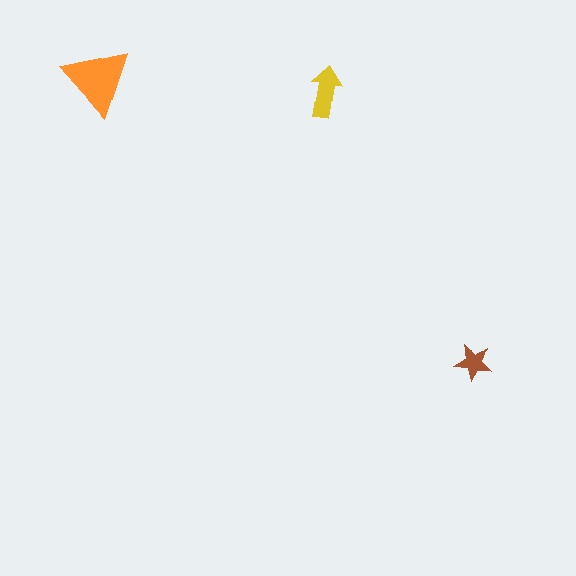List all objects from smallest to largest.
The brown star, the yellow arrow, the orange triangle.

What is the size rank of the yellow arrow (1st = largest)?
2nd.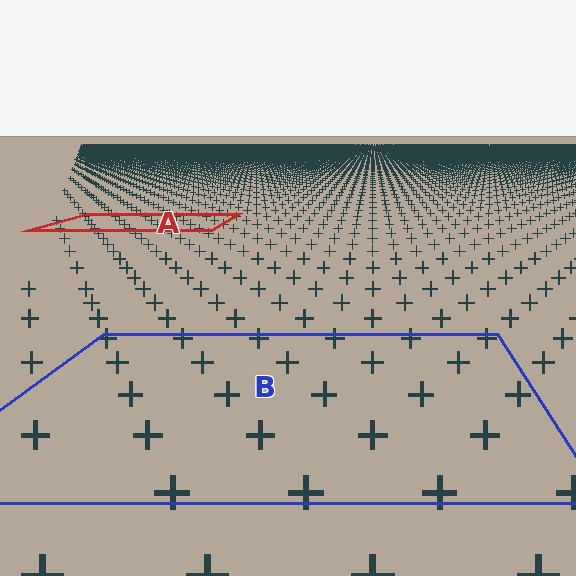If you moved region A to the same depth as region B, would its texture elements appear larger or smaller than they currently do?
They would appear larger. At a closer depth, the same texture elements are projected at a bigger on-screen size.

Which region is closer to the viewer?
Region B is closer. The texture elements there are larger and more spread out.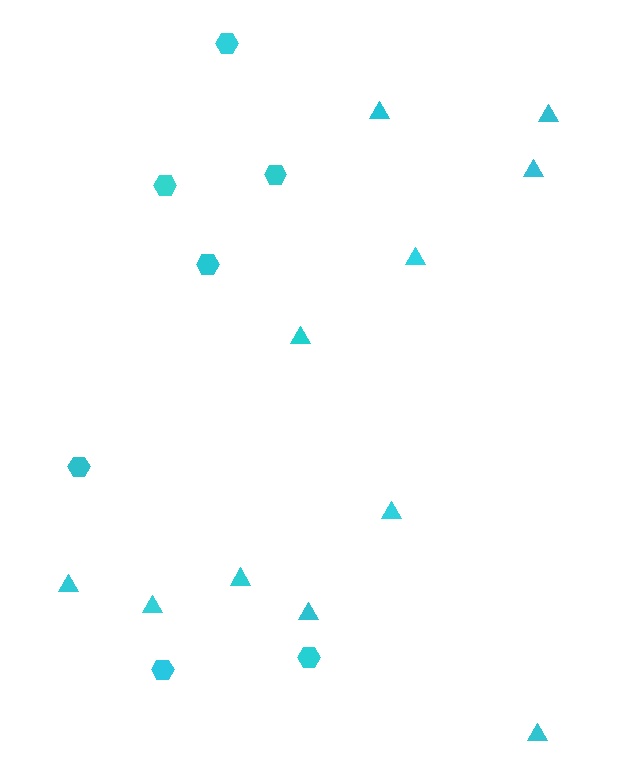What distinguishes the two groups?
There are 2 groups: one group of triangles (11) and one group of hexagons (7).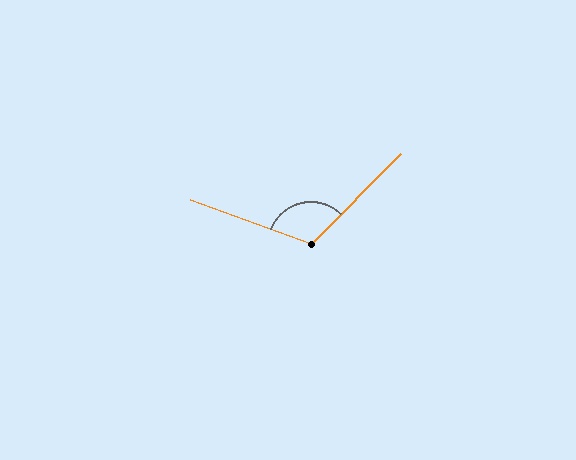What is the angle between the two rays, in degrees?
Approximately 114 degrees.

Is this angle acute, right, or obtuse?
It is obtuse.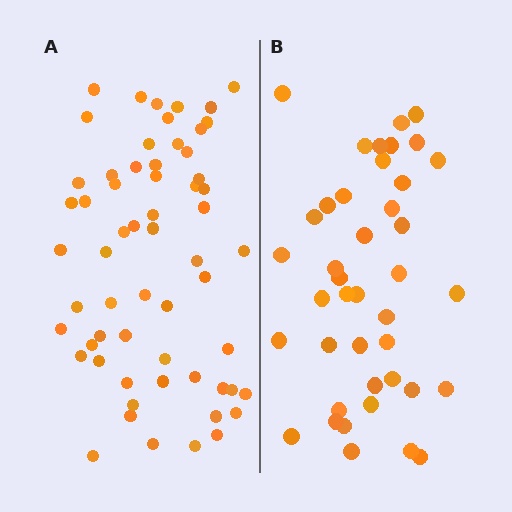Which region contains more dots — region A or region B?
Region A (the left region) has more dots.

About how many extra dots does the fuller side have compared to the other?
Region A has approximately 20 more dots than region B.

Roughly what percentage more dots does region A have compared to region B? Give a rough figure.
About 45% more.